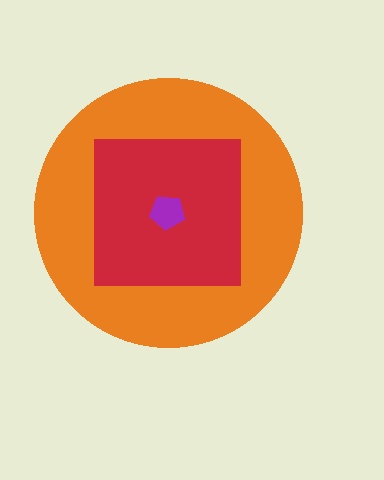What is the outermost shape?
The orange circle.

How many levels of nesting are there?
3.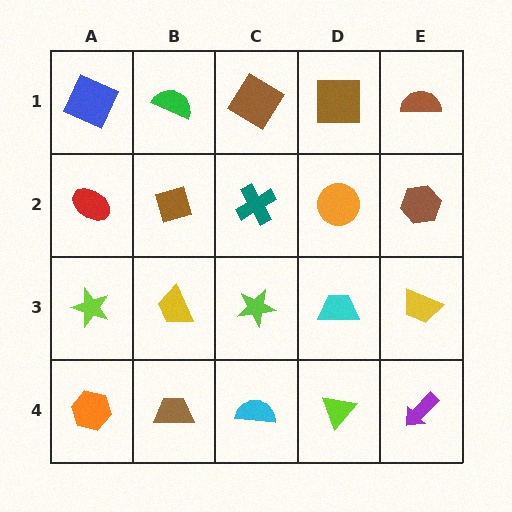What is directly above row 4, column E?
A yellow trapezoid.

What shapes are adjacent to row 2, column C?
A brown diamond (row 1, column C), a lime star (row 3, column C), a brown diamond (row 2, column B), an orange circle (row 2, column D).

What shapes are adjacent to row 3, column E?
A brown hexagon (row 2, column E), a purple arrow (row 4, column E), a cyan trapezoid (row 3, column D).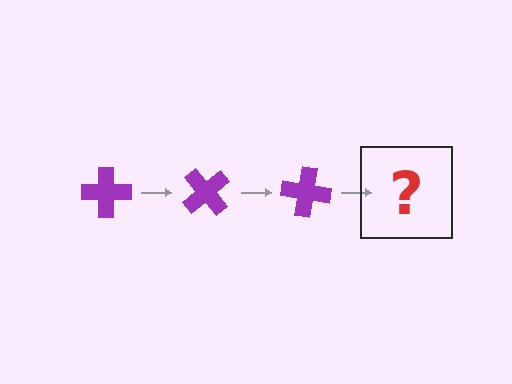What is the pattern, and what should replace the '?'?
The pattern is that the cross rotates 50 degrees each step. The '?' should be a purple cross rotated 150 degrees.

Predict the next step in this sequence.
The next step is a purple cross rotated 150 degrees.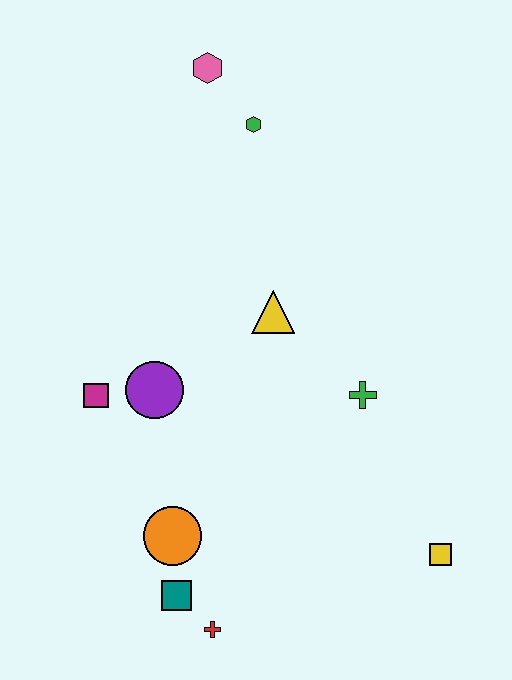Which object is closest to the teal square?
The red cross is closest to the teal square.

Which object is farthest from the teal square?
The pink hexagon is farthest from the teal square.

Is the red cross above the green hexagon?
No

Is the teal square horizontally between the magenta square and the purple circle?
No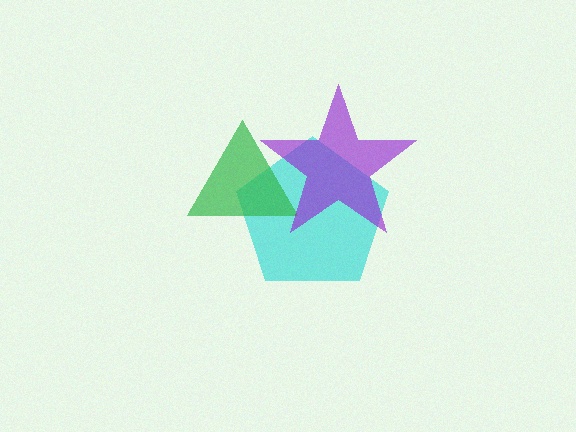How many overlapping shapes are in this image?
There are 3 overlapping shapes in the image.